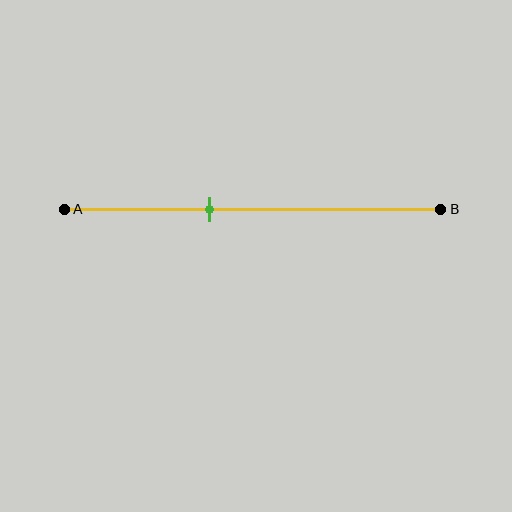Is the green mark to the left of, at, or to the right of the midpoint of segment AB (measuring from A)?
The green mark is to the left of the midpoint of segment AB.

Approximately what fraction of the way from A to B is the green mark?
The green mark is approximately 40% of the way from A to B.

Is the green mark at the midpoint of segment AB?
No, the mark is at about 40% from A, not at the 50% midpoint.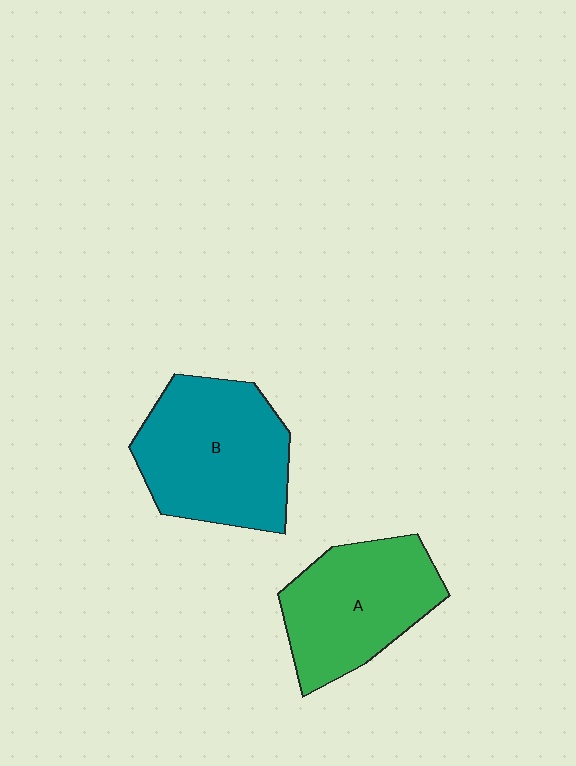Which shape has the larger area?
Shape B (teal).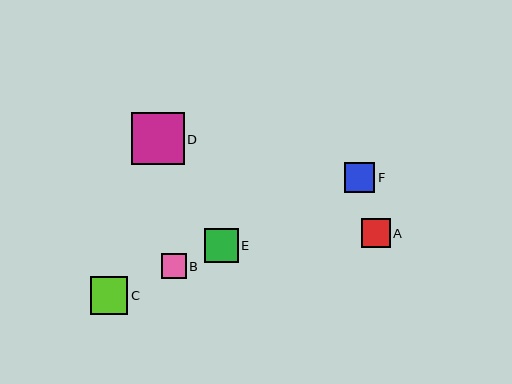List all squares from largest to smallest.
From largest to smallest: D, C, E, F, A, B.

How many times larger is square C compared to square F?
Square C is approximately 1.2 times the size of square F.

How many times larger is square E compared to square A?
Square E is approximately 1.2 times the size of square A.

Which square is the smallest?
Square B is the smallest with a size of approximately 25 pixels.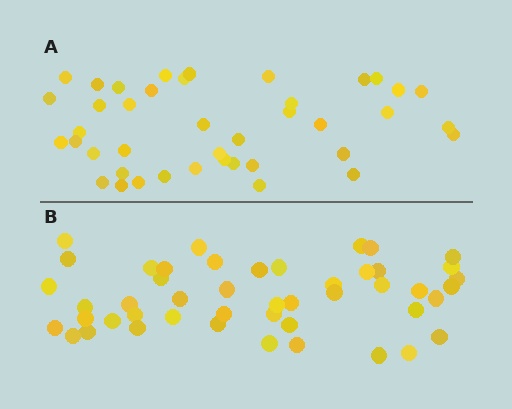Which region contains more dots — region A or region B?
Region B (the bottom region) has more dots.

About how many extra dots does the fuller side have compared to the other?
Region B has about 6 more dots than region A.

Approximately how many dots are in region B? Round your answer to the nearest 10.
About 50 dots. (The exact count is 47, which rounds to 50.)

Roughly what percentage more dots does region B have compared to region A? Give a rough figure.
About 15% more.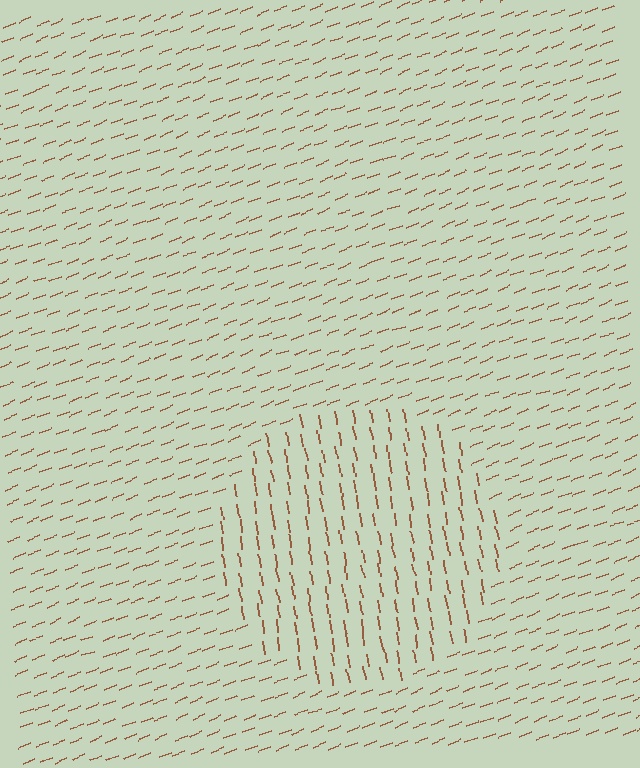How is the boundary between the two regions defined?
The boundary is defined purely by a change in line orientation (approximately 78 degrees difference). All lines are the same color and thickness.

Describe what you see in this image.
The image is filled with small brown line segments. A circle region in the image has lines oriented differently from the surrounding lines, creating a visible texture boundary.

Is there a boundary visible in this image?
Yes, there is a texture boundary formed by a change in line orientation.